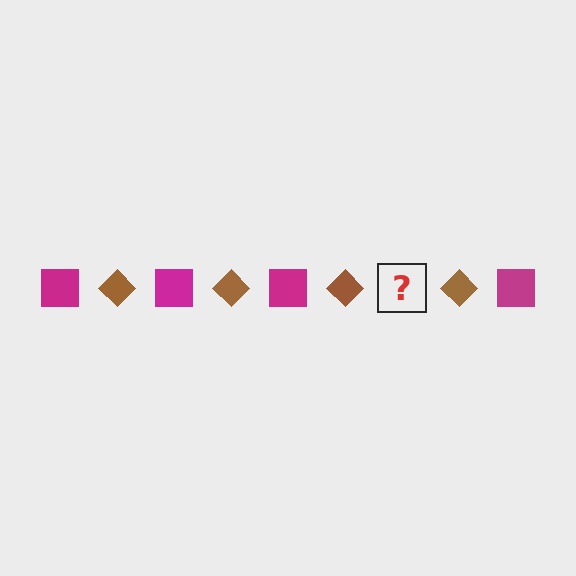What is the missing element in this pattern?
The missing element is a magenta square.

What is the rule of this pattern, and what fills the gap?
The rule is that the pattern alternates between magenta square and brown diamond. The gap should be filled with a magenta square.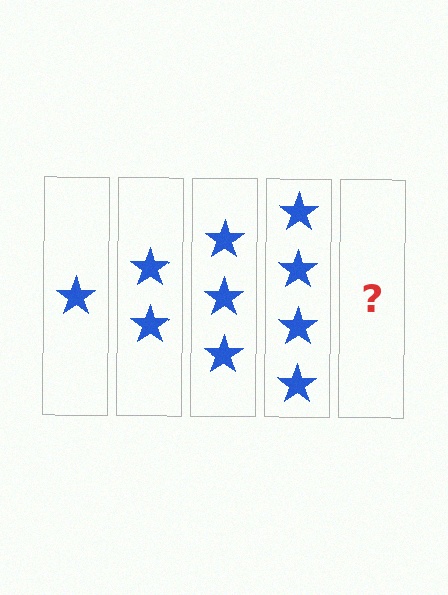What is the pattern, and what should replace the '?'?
The pattern is that each step adds one more star. The '?' should be 5 stars.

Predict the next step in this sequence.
The next step is 5 stars.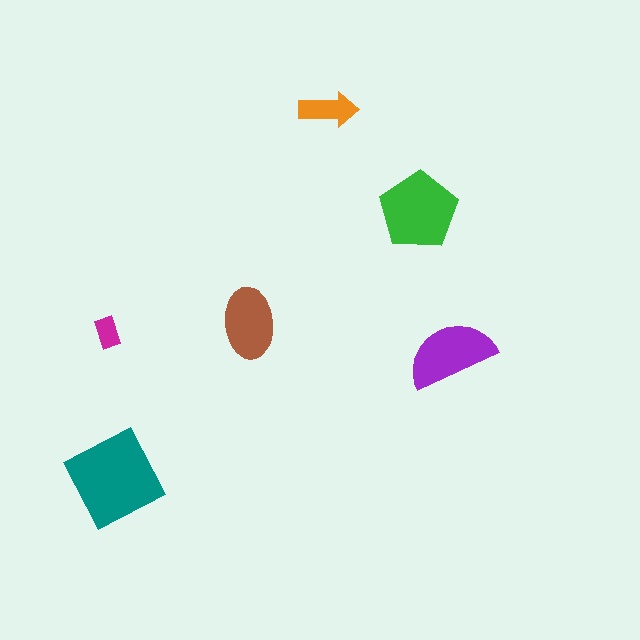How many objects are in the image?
There are 6 objects in the image.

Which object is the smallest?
The magenta rectangle.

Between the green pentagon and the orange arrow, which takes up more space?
The green pentagon.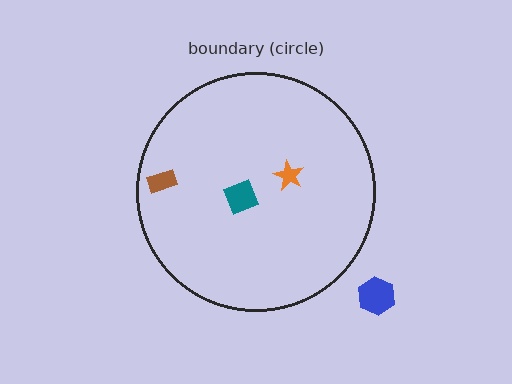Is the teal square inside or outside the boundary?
Inside.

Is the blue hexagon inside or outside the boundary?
Outside.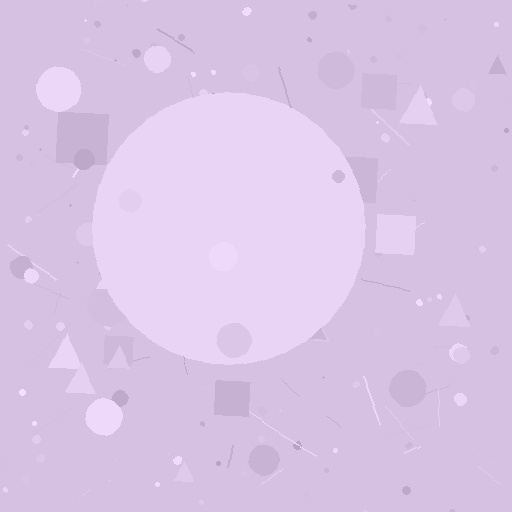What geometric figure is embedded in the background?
A circle is embedded in the background.